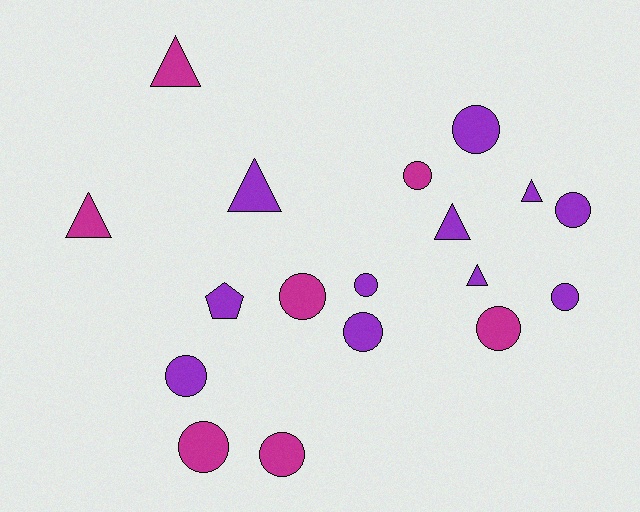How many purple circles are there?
There are 6 purple circles.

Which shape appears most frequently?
Circle, with 11 objects.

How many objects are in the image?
There are 18 objects.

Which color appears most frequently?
Purple, with 11 objects.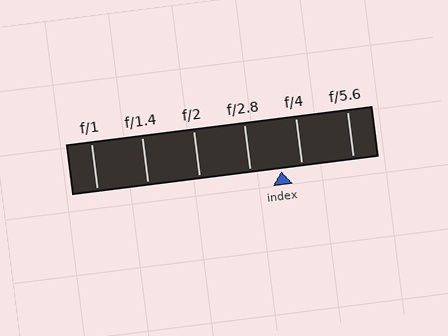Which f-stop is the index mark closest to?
The index mark is closest to f/4.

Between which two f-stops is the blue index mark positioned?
The index mark is between f/2.8 and f/4.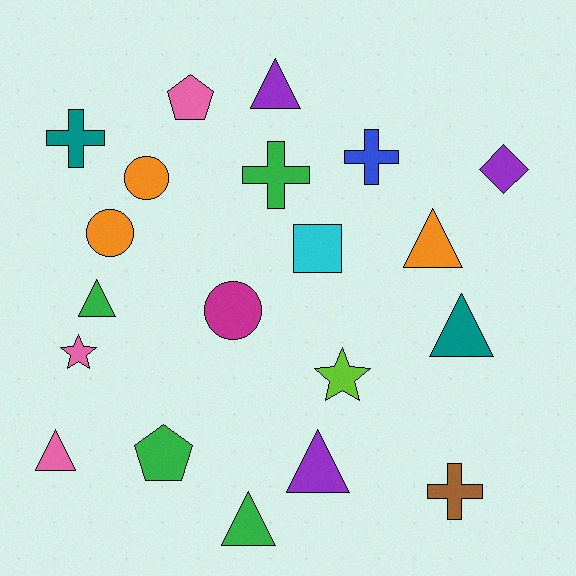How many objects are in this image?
There are 20 objects.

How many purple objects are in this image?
There are 3 purple objects.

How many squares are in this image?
There is 1 square.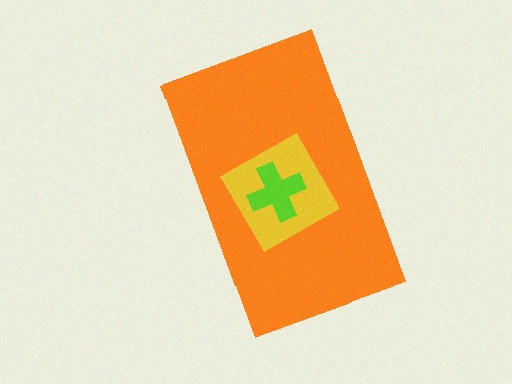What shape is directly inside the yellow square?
The lime cross.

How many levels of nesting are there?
3.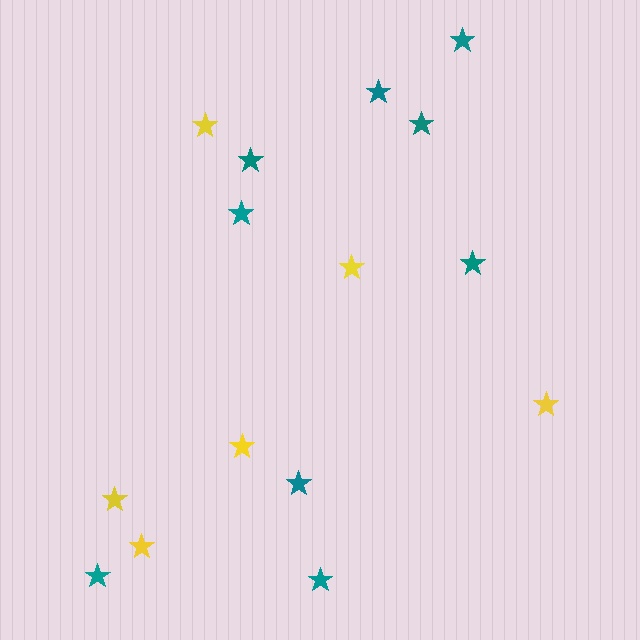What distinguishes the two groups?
There are 2 groups: one group of teal stars (9) and one group of yellow stars (6).